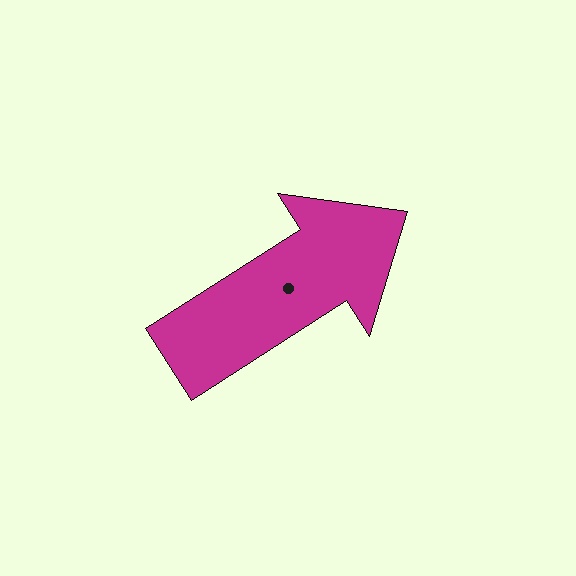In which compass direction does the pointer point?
Northeast.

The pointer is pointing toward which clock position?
Roughly 2 o'clock.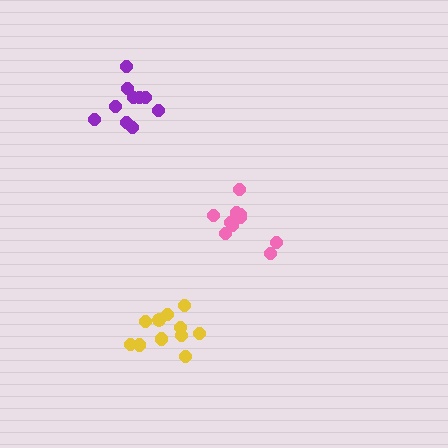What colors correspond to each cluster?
The clusters are colored: purple, pink, yellow.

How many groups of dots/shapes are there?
There are 3 groups.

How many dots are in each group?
Group 1: 10 dots, Group 2: 10 dots, Group 3: 11 dots (31 total).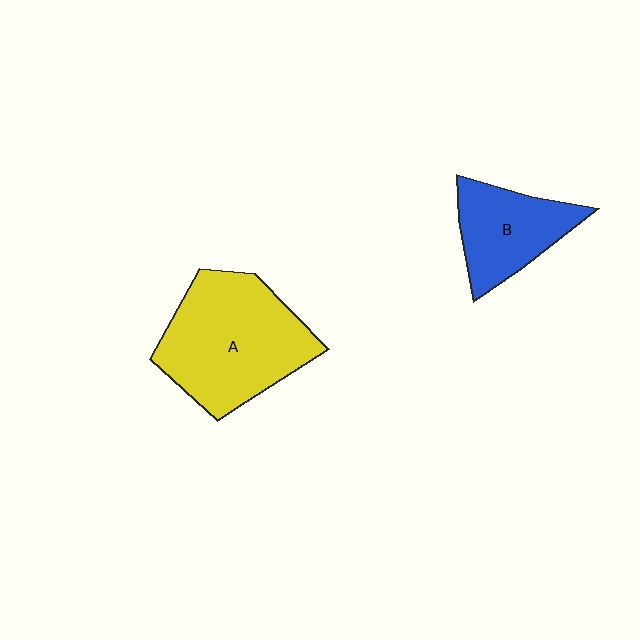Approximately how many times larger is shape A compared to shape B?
Approximately 1.8 times.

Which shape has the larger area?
Shape A (yellow).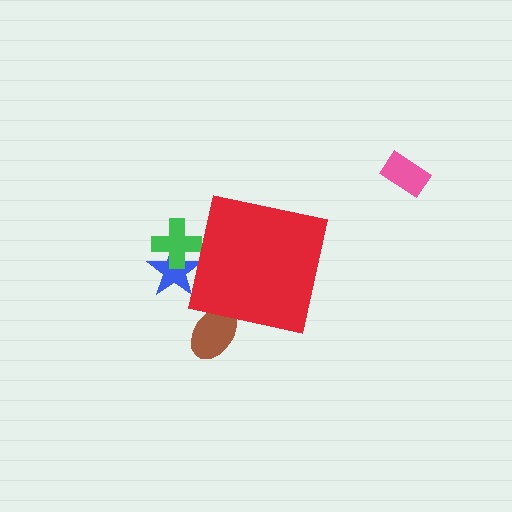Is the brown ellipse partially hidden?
Yes, the brown ellipse is partially hidden behind the red square.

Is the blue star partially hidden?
Yes, the blue star is partially hidden behind the red square.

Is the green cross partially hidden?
Yes, the green cross is partially hidden behind the red square.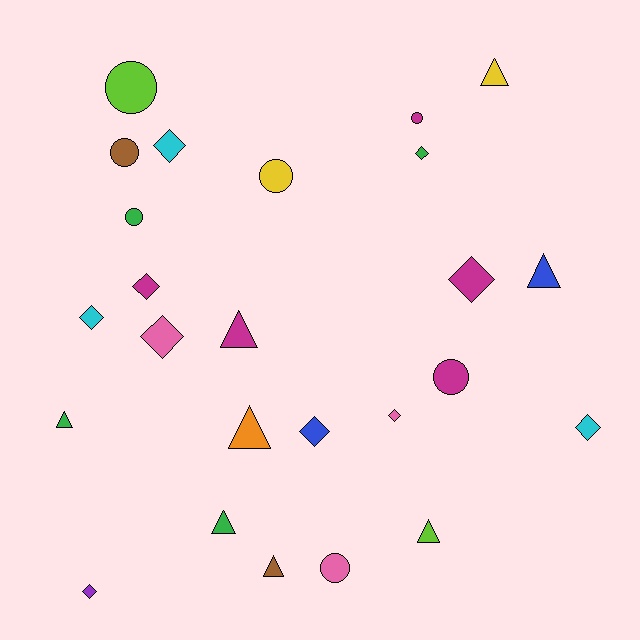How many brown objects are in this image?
There are 2 brown objects.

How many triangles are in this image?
There are 8 triangles.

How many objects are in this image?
There are 25 objects.